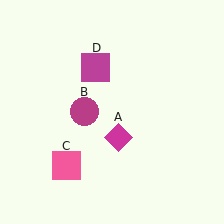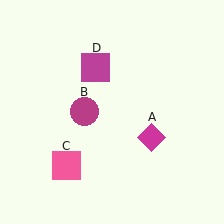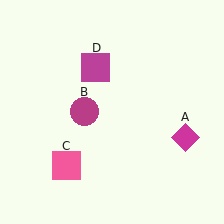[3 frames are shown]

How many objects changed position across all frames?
1 object changed position: magenta diamond (object A).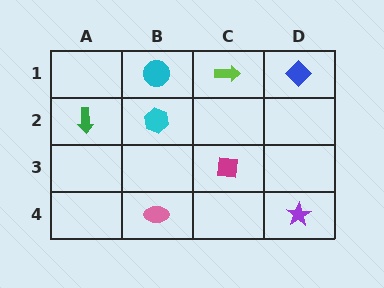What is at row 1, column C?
A lime arrow.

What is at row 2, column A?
A green arrow.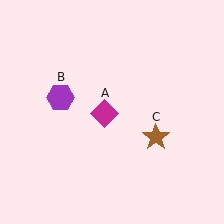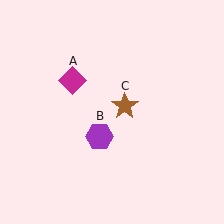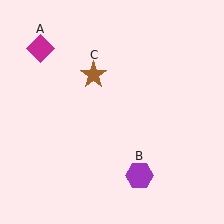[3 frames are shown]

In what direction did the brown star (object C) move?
The brown star (object C) moved up and to the left.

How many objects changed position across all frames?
3 objects changed position: magenta diamond (object A), purple hexagon (object B), brown star (object C).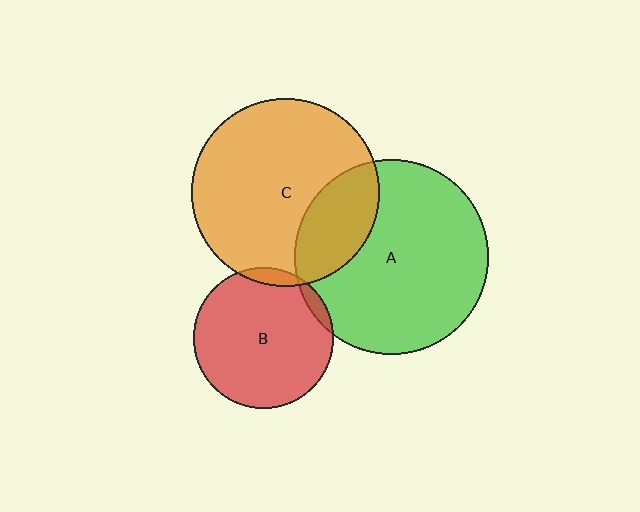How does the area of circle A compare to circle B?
Approximately 1.9 times.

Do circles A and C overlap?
Yes.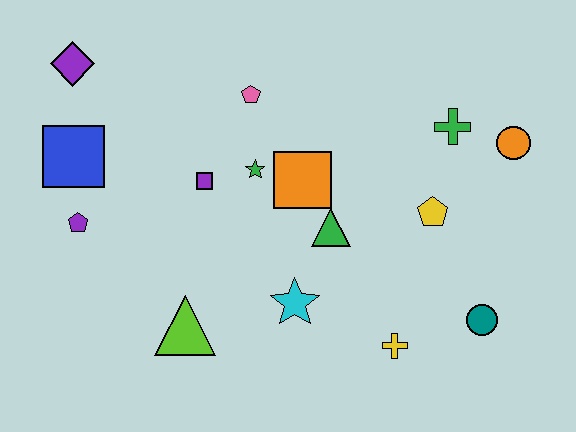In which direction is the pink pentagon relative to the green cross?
The pink pentagon is to the left of the green cross.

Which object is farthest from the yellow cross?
The purple diamond is farthest from the yellow cross.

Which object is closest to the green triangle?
The orange square is closest to the green triangle.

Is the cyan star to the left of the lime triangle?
No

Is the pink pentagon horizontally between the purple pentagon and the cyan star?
Yes